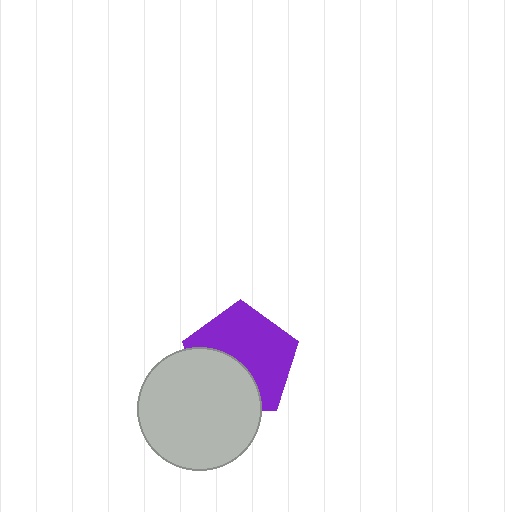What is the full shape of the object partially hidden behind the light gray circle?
The partially hidden object is a purple pentagon.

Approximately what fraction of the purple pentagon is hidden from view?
Roughly 39% of the purple pentagon is hidden behind the light gray circle.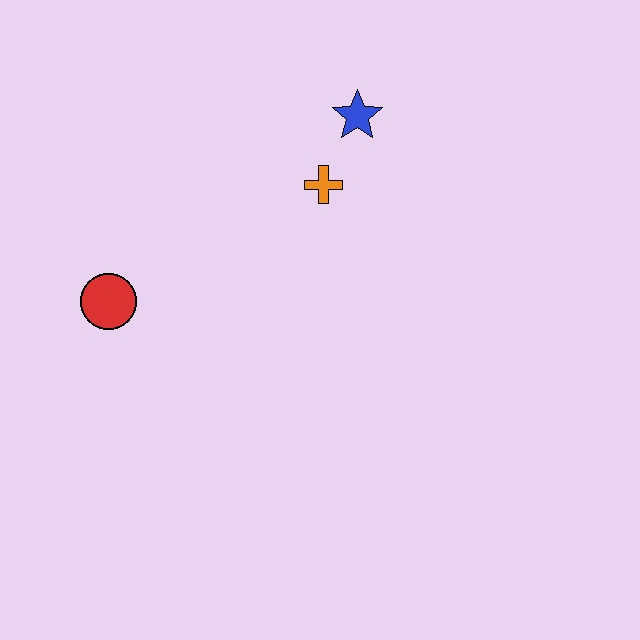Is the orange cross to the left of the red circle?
No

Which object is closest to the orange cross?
The blue star is closest to the orange cross.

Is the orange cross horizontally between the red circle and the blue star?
Yes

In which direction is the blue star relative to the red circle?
The blue star is to the right of the red circle.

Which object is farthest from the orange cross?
The red circle is farthest from the orange cross.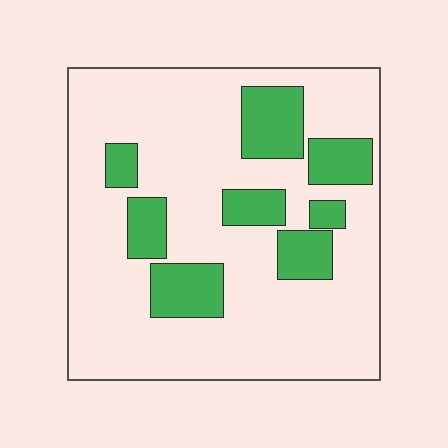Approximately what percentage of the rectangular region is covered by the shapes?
Approximately 20%.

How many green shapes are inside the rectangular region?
8.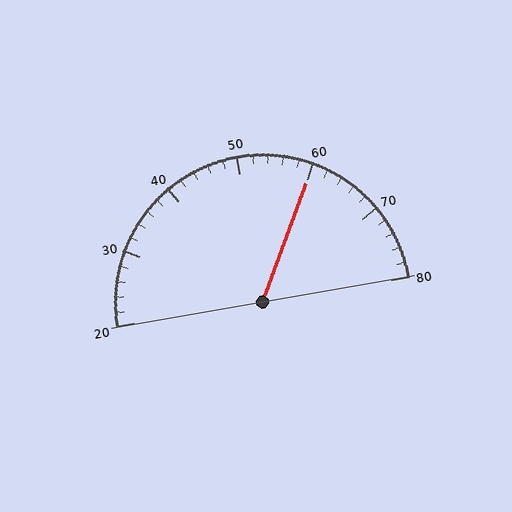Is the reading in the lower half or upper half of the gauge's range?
The reading is in the upper half of the range (20 to 80).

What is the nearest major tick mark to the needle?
The nearest major tick mark is 60.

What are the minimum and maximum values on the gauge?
The gauge ranges from 20 to 80.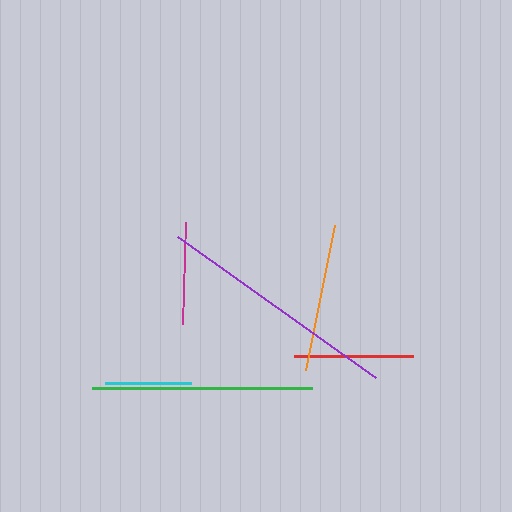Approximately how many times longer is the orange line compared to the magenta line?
The orange line is approximately 1.5 times the length of the magenta line.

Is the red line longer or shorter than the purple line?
The purple line is longer than the red line.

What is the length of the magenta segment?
The magenta segment is approximately 101 pixels long.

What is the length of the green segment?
The green segment is approximately 220 pixels long.